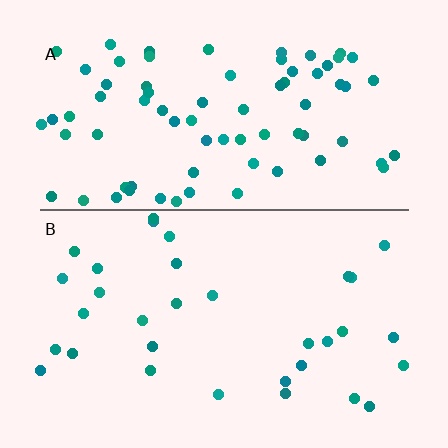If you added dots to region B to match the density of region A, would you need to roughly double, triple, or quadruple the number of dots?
Approximately double.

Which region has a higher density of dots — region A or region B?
A (the top).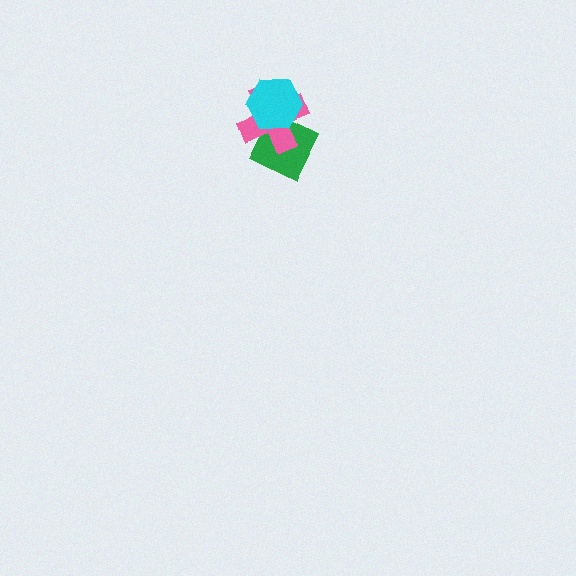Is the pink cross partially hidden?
Yes, it is partially covered by another shape.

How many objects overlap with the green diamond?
2 objects overlap with the green diamond.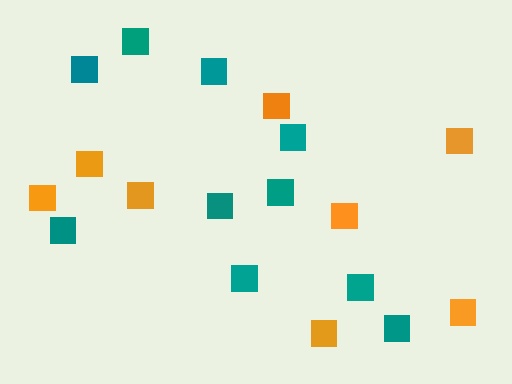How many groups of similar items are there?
There are 2 groups: one group of orange squares (8) and one group of teal squares (10).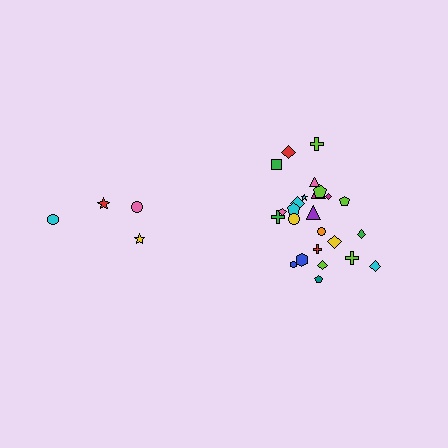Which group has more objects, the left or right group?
The right group.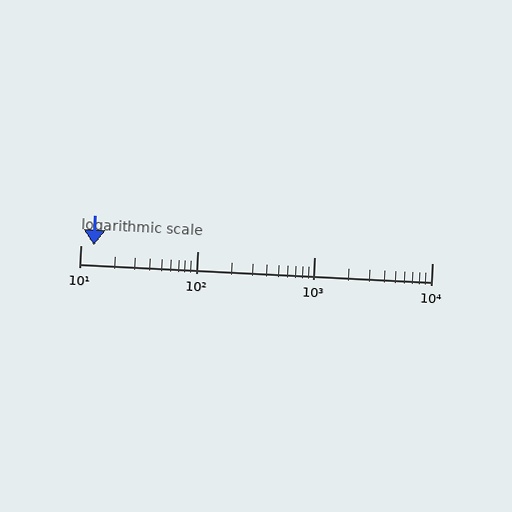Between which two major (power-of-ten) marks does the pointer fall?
The pointer is between 10 and 100.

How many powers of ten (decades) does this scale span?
The scale spans 3 decades, from 10 to 10000.